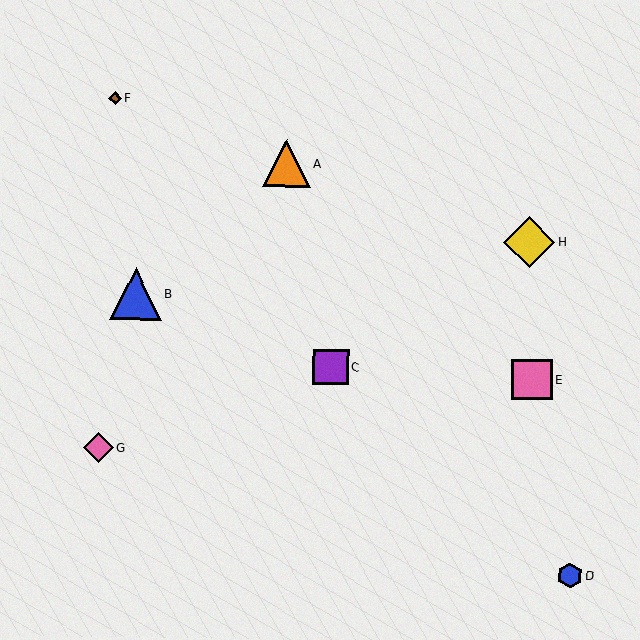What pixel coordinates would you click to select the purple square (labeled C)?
Click at (331, 367) to select the purple square C.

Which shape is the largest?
The blue triangle (labeled B) is the largest.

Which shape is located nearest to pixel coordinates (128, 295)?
The blue triangle (labeled B) at (136, 294) is nearest to that location.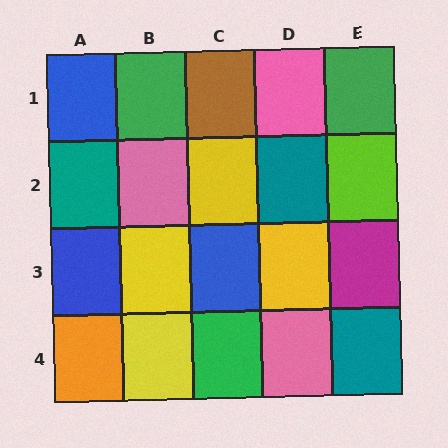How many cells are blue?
3 cells are blue.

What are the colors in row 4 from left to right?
Orange, yellow, green, pink, teal.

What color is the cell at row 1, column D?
Pink.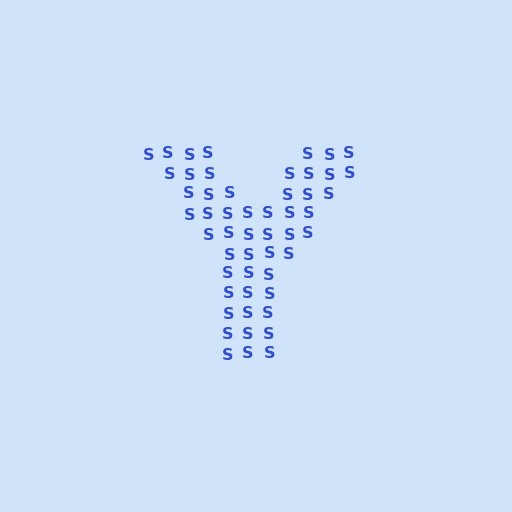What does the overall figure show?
The overall figure shows the letter Y.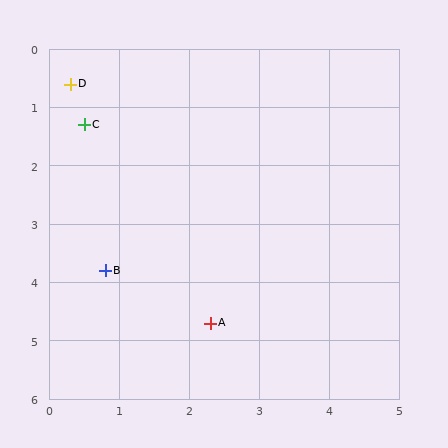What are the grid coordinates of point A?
Point A is at approximately (2.3, 4.7).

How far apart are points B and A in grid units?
Points B and A are about 1.7 grid units apart.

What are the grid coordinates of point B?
Point B is at approximately (0.8, 3.8).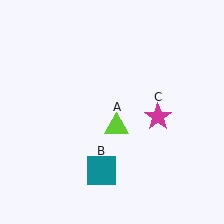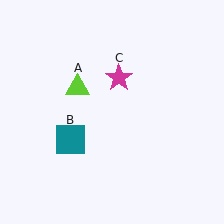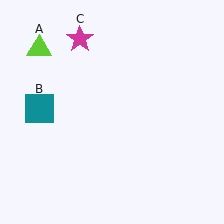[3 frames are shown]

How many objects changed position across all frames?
3 objects changed position: lime triangle (object A), teal square (object B), magenta star (object C).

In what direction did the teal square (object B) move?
The teal square (object B) moved up and to the left.